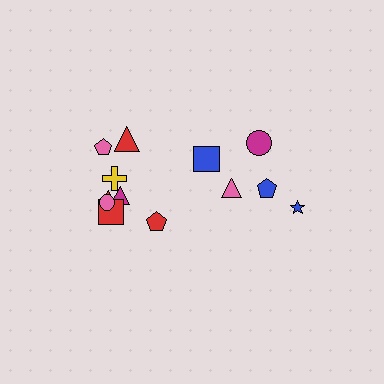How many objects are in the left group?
There are 8 objects.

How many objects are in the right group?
There are 5 objects.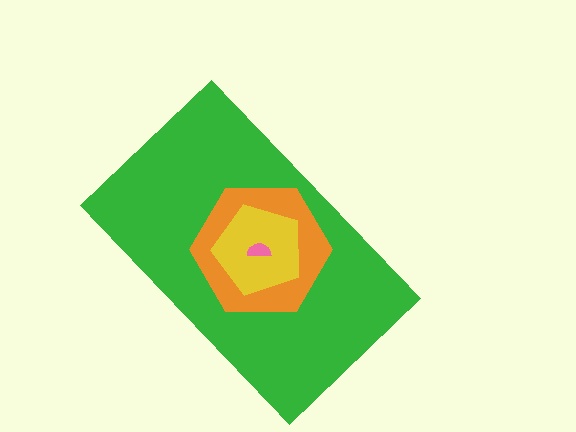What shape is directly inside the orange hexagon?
The yellow pentagon.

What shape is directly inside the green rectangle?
The orange hexagon.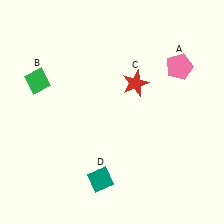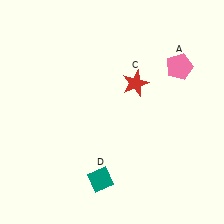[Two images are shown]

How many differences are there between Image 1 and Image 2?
There is 1 difference between the two images.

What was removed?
The green diamond (B) was removed in Image 2.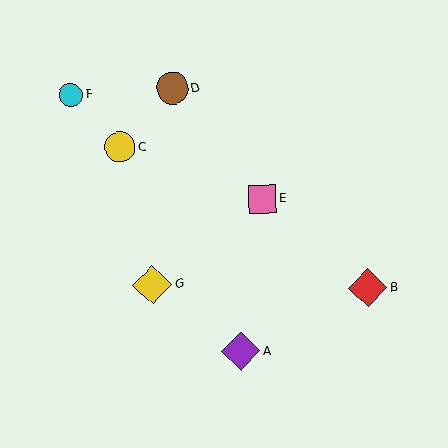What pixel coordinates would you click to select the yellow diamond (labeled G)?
Click at (152, 285) to select the yellow diamond G.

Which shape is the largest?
The yellow diamond (labeled G) is the largest.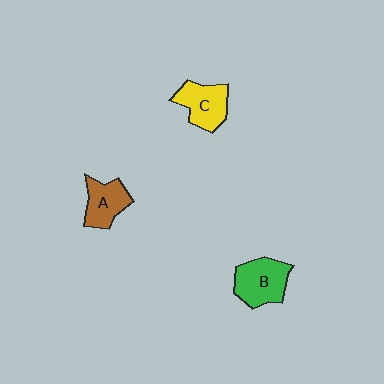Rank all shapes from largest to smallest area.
From largest to smallest: B (green), C (yellow), A (brown).